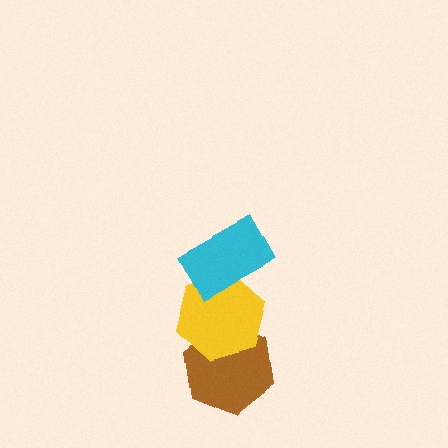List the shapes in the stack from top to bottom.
From top to bottom: the cyan rectangle, the yellow hexagon, the brown hexagon.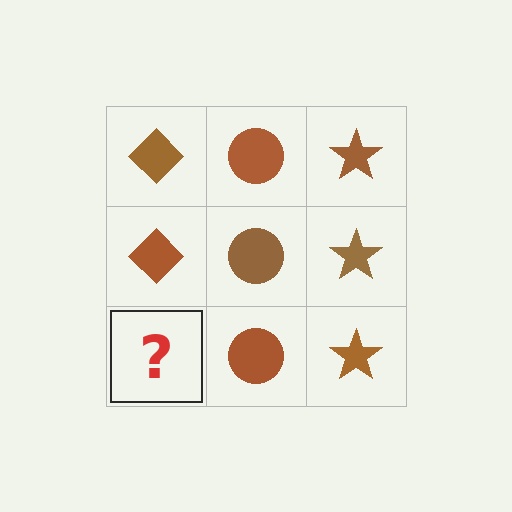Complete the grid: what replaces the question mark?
The question mark should be replaced with a brown diamond.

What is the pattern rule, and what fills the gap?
The rule is that each column has a consistent shape. The gap should be filled with a brown diamond.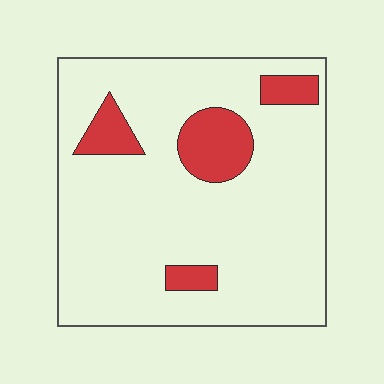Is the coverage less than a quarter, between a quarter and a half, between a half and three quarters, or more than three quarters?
Less than a quarter.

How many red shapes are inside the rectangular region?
4.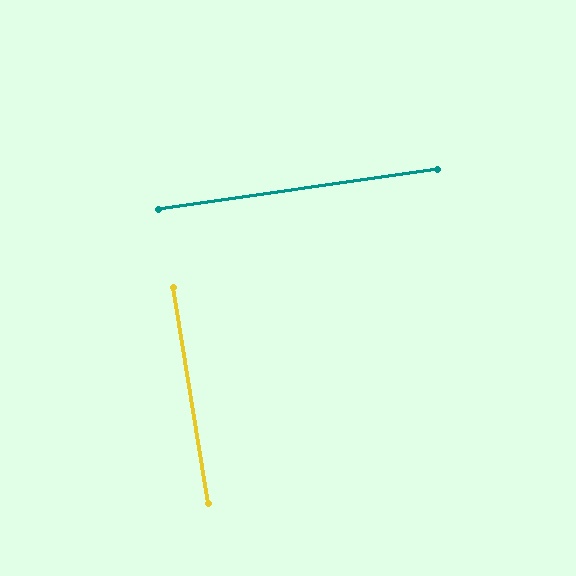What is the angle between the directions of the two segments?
Approximately 89 degrees.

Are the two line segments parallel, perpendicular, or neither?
Perpendicular — they meet at approximately 89°.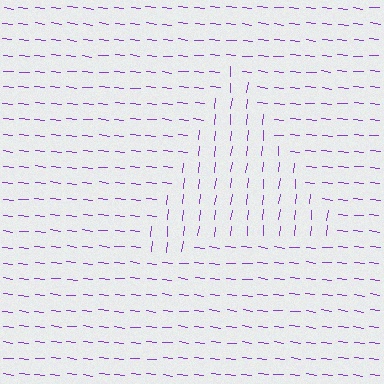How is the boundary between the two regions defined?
The boundary is defined purely by a change in line orientation (approximately 89 degrees difference). All lines are the same color and thickness.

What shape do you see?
I see a triangle.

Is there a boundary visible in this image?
Yes, there is a texture boundary formed by a change in line orientation.